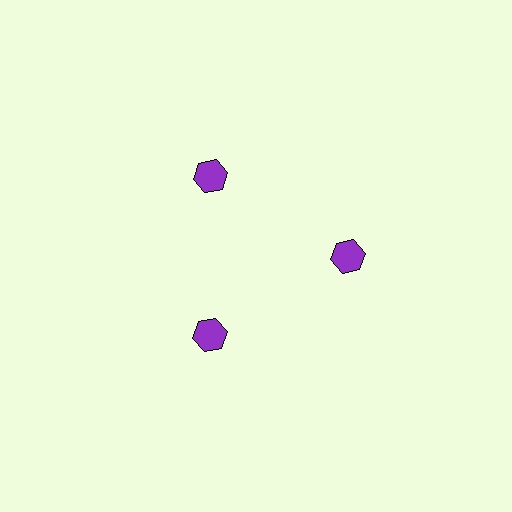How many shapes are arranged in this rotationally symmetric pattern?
There are 3 shapes, arranged in 3 groups of 1.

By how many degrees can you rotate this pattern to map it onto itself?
The pattern maps onto itself every 120 degrees of rotation.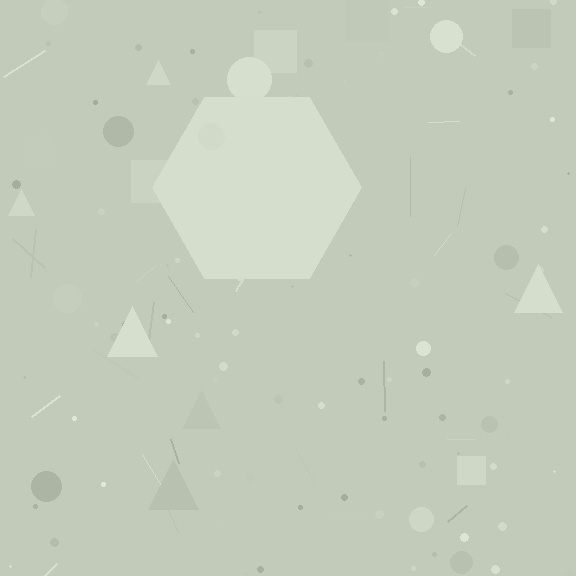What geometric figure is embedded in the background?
A hexagon is embedded in the background.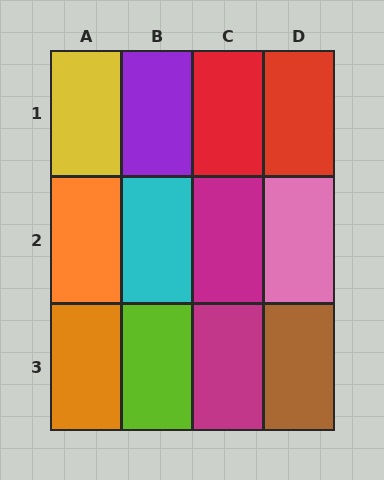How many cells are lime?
1 cell is lime.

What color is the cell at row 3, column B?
Lime.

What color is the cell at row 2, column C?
Magenta.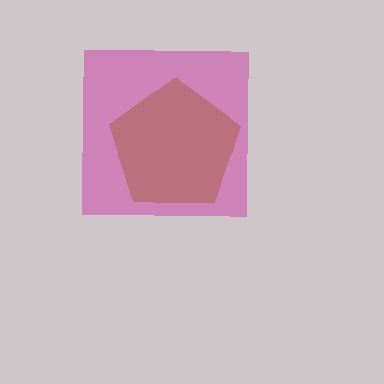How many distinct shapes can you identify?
There are 2 distinct shapes: a magenta square, a brown pentagon.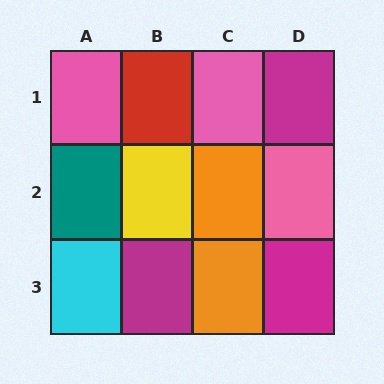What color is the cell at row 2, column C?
Orange.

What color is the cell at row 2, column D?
Pink.